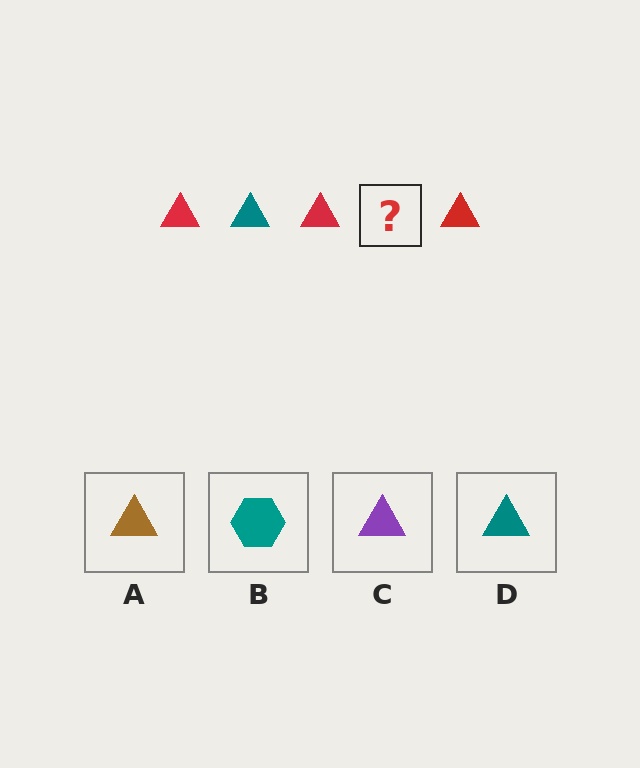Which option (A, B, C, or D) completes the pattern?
D.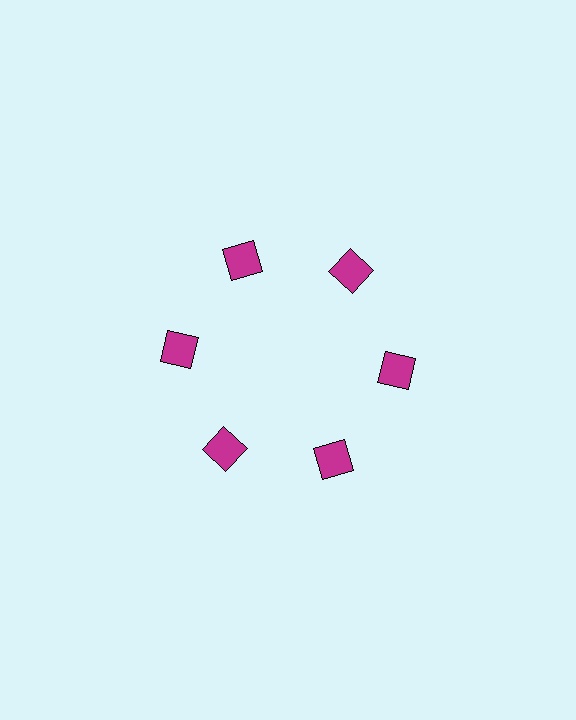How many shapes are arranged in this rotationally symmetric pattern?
There are 6 shapes, arranged in 6 groups of 1.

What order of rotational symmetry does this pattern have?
This pattern has 6-fold rotational symmetry.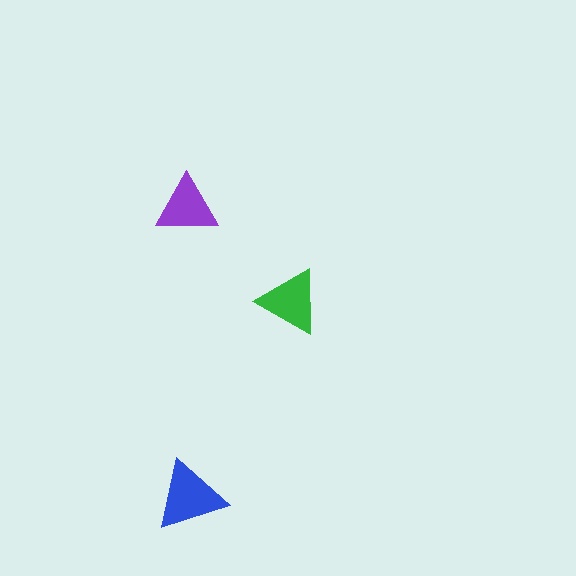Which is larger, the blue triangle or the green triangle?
The blue one.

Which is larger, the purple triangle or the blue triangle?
The blue one.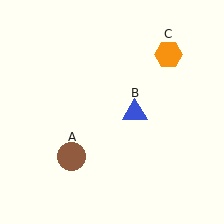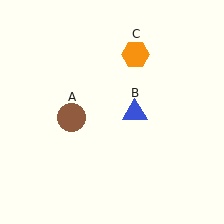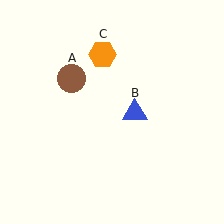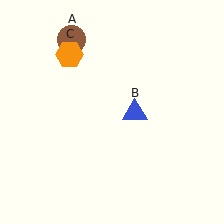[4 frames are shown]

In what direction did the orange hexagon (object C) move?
The orange hexagon (object C) moved left.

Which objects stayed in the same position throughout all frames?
Blue triangle (object B) remained stationary.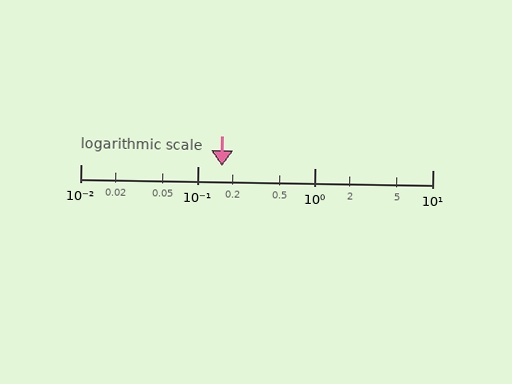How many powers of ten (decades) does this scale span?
The scale spans 3 decades, from 0.01 to 10.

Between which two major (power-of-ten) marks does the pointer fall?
The pointer is between 0.1 and 1.